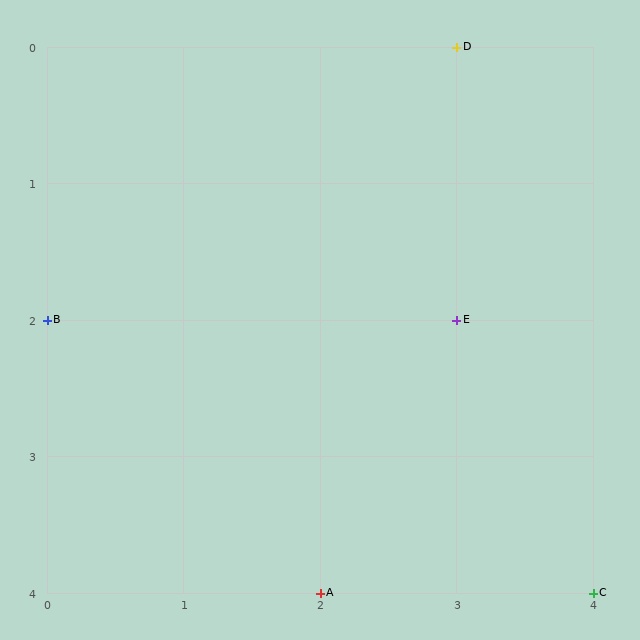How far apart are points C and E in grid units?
Points C and E are 1 column and 2 rows apart (about 2.2 grid units diagonally).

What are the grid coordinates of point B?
Point B is at grid coordinates (0, 2).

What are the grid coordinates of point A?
Point A is at grid coordinates (2, 4).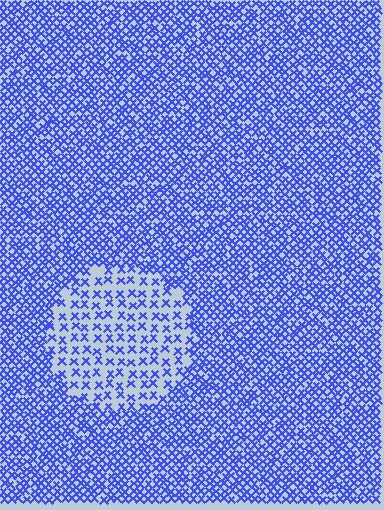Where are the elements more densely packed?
The elements are more densely packed outside the circle boundary.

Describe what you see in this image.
The image contains small blue elements arranged at two different densities. A circle-shaped region is visible where the elements are less densely packed than the surrounding area.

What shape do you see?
I see a circle.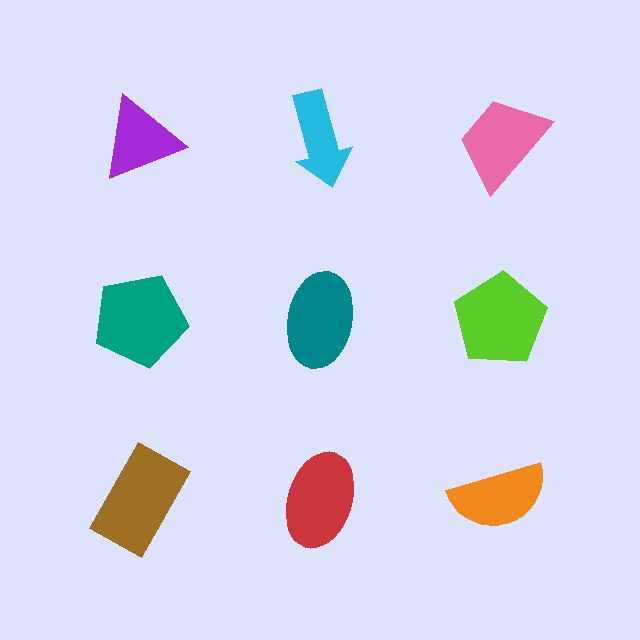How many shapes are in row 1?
3 shapes.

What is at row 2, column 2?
A teal ellipse.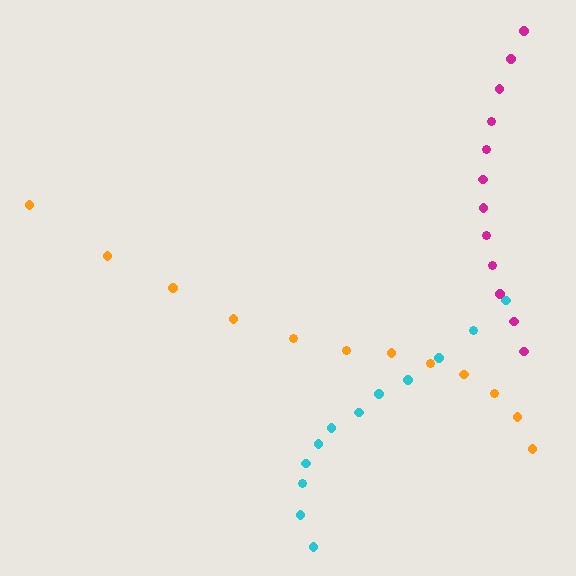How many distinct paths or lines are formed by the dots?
There are 3 distinct paths.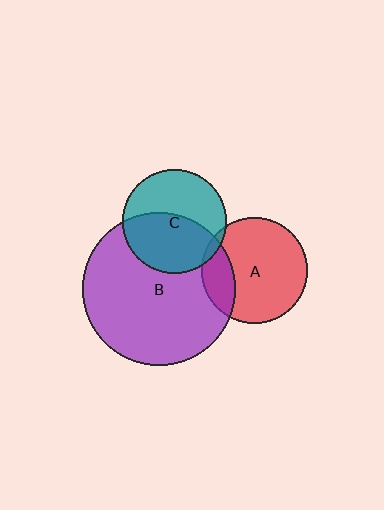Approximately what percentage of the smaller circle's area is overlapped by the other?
Approximately 5%.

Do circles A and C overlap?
Yes.